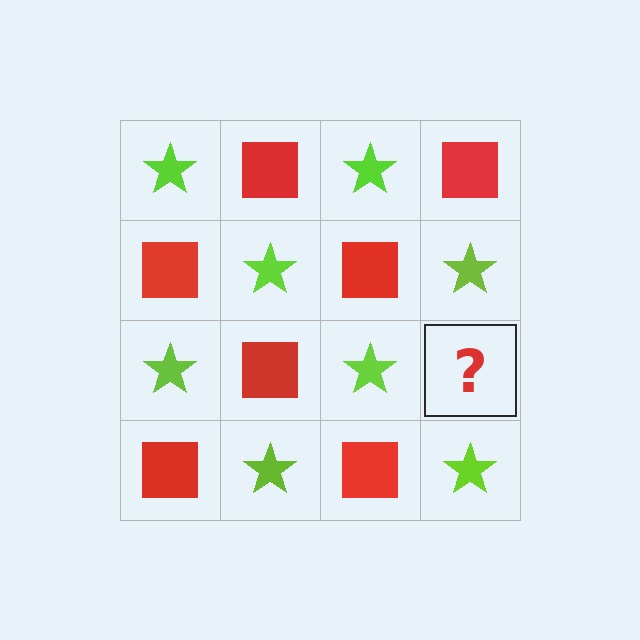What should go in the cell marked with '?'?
The missing cell should contain a red square.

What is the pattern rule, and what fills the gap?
The rule is that it alternates lime star and red square in a checkerboard pattern. The gap should be filled with a red square.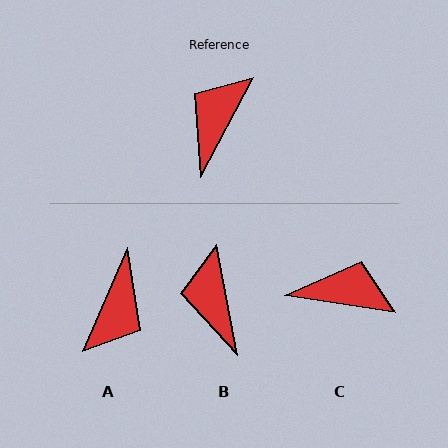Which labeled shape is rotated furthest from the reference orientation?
A, about 176 degrees away.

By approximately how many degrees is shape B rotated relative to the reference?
Approximately 39 degrees counter-clockwise.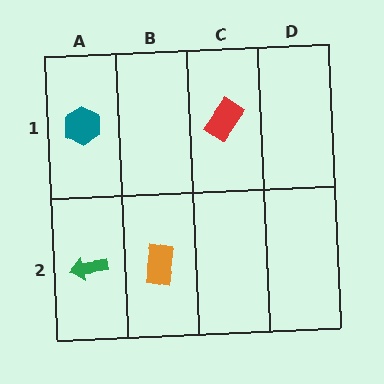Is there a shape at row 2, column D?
No, that cell is empty.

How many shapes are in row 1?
2 shapes.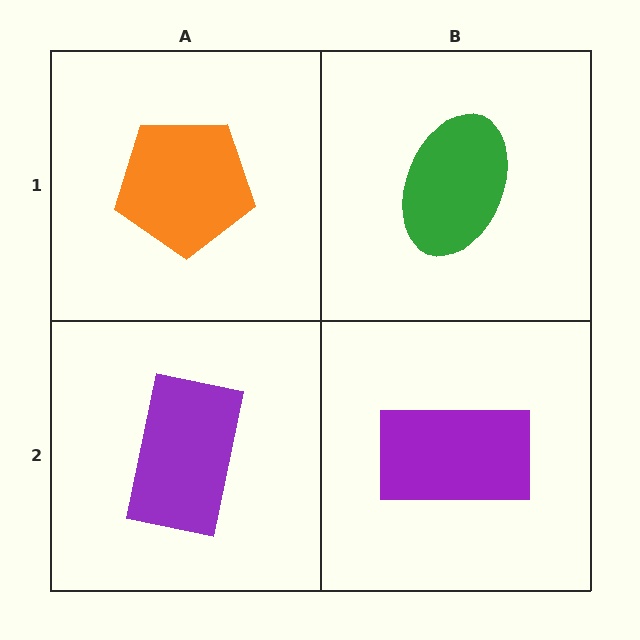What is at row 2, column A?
A purple rectangle.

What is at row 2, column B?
A purple rectangle.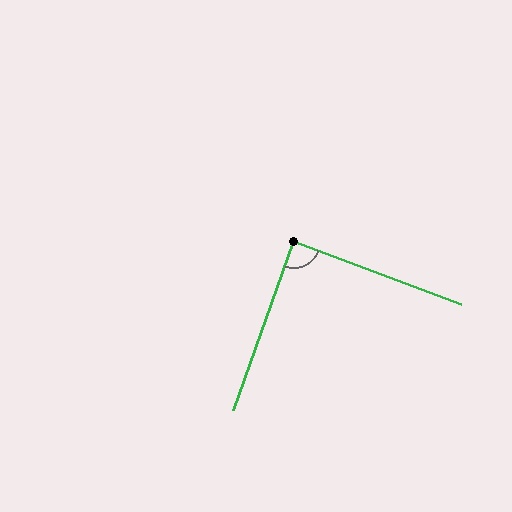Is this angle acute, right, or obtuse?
It is approximately a right angle.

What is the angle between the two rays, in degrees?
Approximately 89 degrees.